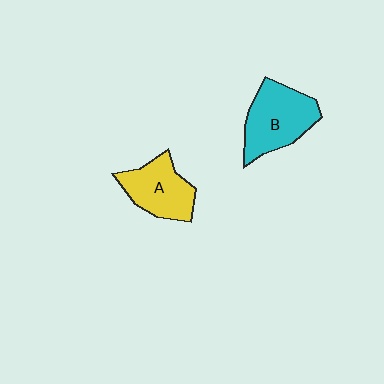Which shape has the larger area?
Shape B (cyan).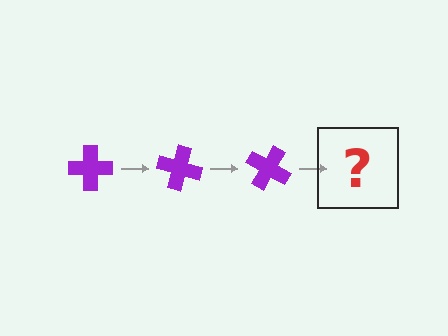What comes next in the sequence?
The next element should be a purple cross rotated 45 degrees.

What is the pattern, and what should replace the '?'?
The pattern is that the cross rotates 15 degrees each step. The '?' should be a purple cross rotated 45 degrees.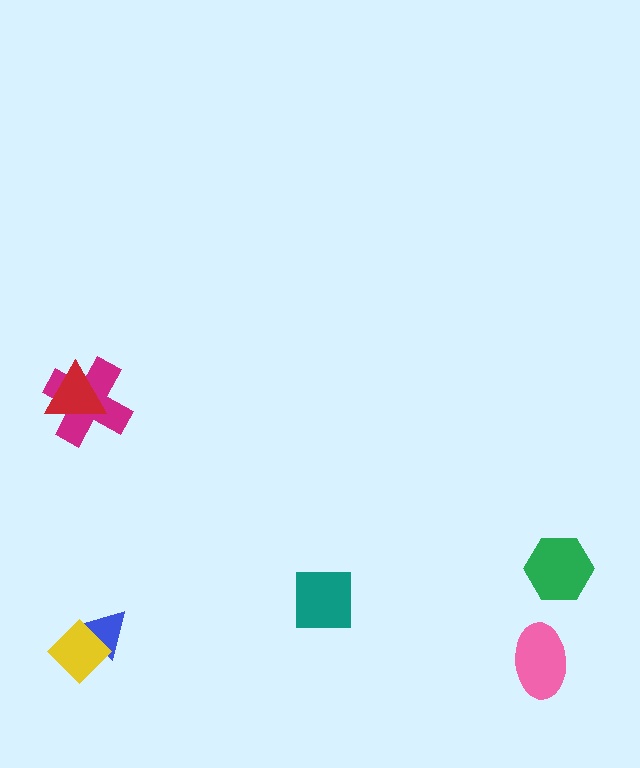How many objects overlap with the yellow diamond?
1 object overlaps with the yellow diamond.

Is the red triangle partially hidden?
No, no other shape covers it.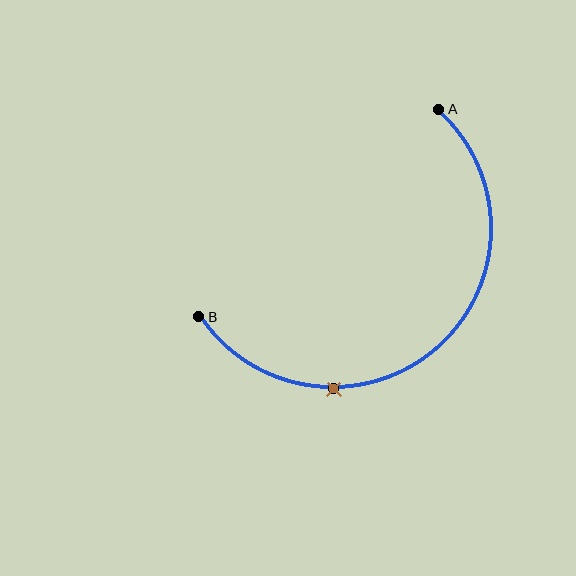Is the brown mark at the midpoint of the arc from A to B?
No. The brown mark lies on the arc but is closer to endpoint B. The arc midpoint would be at the point on the curve equidistant along the arc from both A and B.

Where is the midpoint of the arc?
The arc midpoint is the point on the curve farthest from the straight line joining A and B. It sits below and to the right of that line.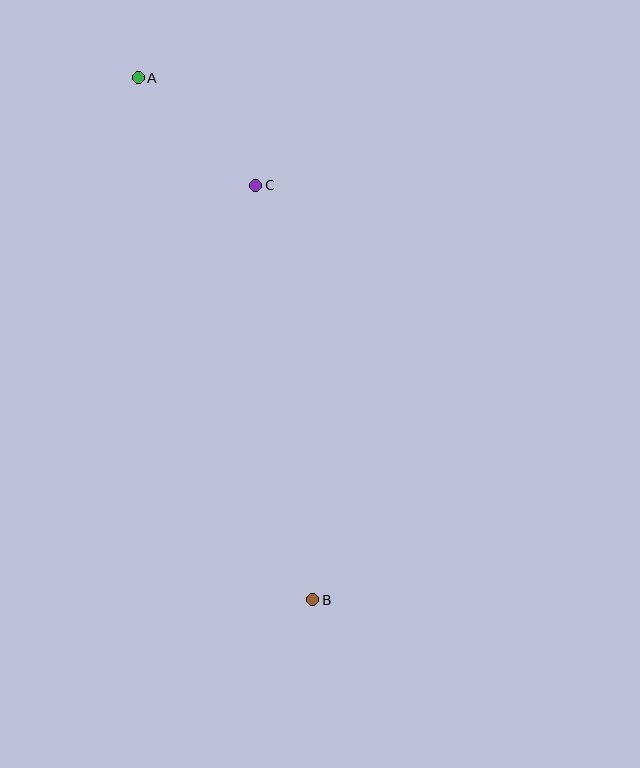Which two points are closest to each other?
Points A and C are closest to each other.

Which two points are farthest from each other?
Points A and B are farthest from each other.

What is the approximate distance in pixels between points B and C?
The distance between B and C is approximately 419 pixels.